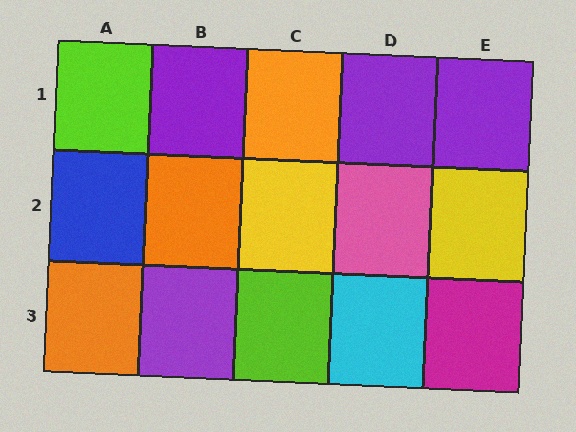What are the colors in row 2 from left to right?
Blue, orange, yellow, pink, yellow.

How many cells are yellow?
2 cells are yellow.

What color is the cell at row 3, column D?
Cyan.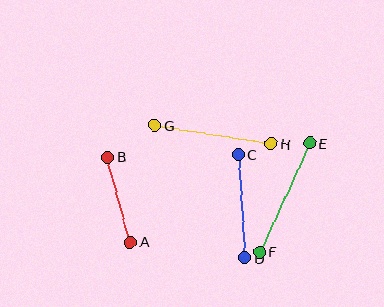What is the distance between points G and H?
The distance is approximately 118 pixels.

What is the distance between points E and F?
The distance is approximately 120 pixels.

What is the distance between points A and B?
The distance is approximately 88 pixels.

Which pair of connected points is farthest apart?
Points E and F are farthest apart.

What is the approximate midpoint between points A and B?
The midpoint is at approximately (119, 200) pixels.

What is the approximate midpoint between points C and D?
The midpoint is at approximately (241, 206) pixels.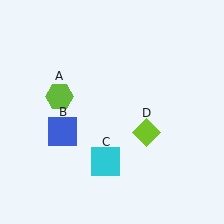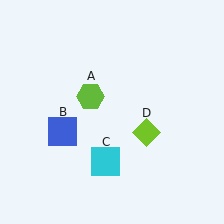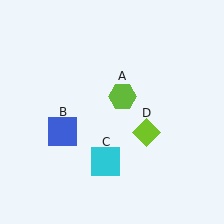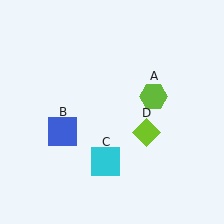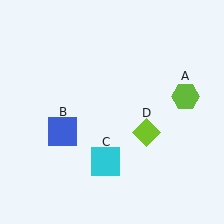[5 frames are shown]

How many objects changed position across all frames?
1 object changed position: lime hexagon (object A).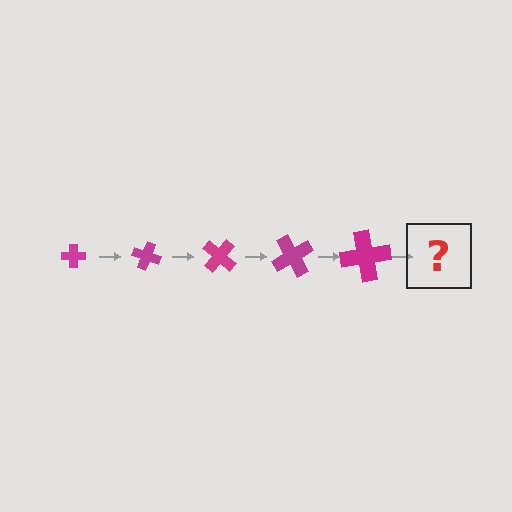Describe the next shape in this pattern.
It should be a cross, larger than the previous one and rotated 100 degrees from the start.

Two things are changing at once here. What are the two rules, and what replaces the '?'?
The two rules are that the cross grows larger each step and it rotates 20 degrees each step. The '?' should be a cross, larger than the previous one and rotated 100 degrees from the start.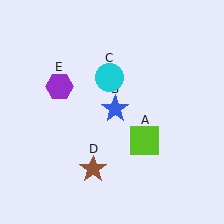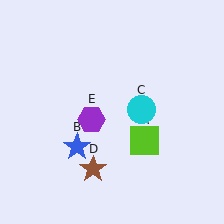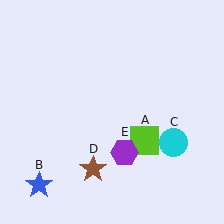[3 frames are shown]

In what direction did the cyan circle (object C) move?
The cyan circle (object C) moved down and to the right.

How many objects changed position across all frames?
3 objects changed position: blue star (object B), cyan circle (object C), purple hexagon (object E).